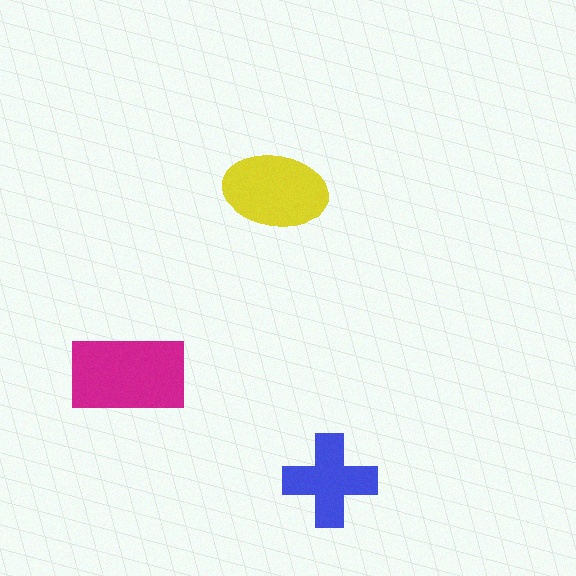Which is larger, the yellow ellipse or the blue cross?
The yellow ellipse.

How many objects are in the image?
There are 3 objects in the image.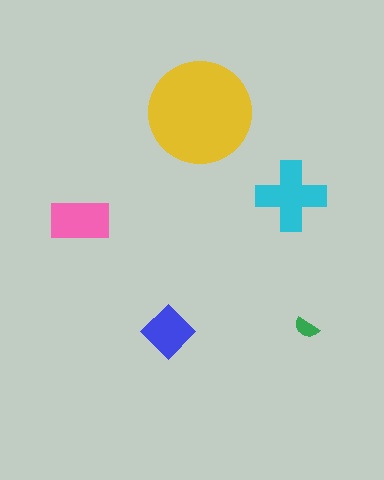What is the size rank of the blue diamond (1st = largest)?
4th.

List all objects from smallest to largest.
The green semicircle, the blue diamond, the pink rectangle, the cyan cross, the yellow circle.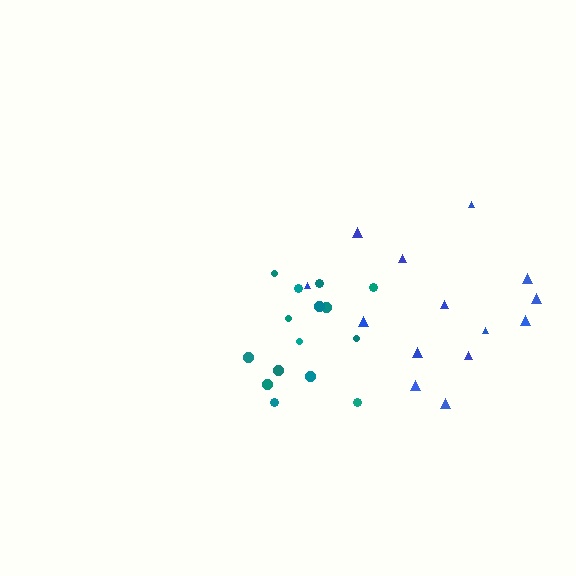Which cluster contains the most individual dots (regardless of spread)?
Teal (15).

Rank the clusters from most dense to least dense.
teal, blue.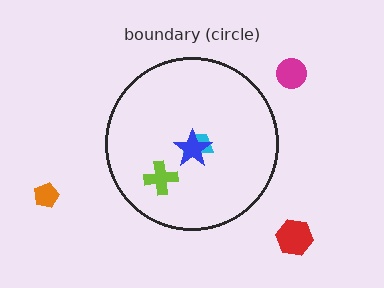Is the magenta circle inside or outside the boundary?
Outside.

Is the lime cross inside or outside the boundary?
Inside.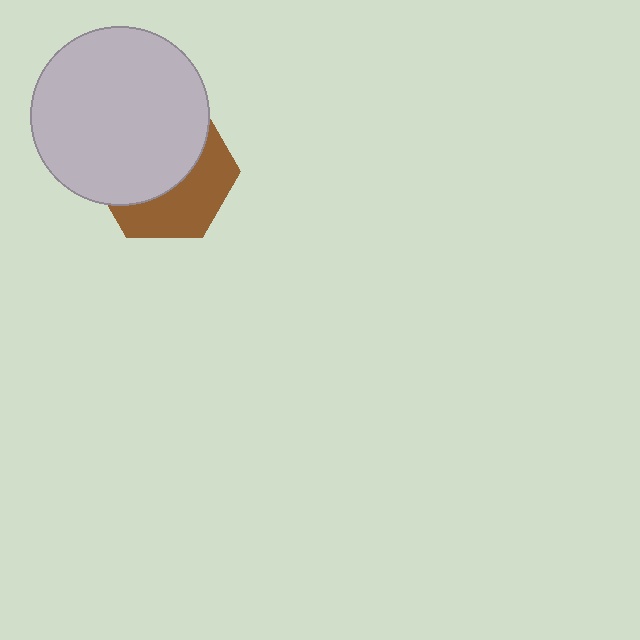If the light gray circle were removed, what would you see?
You would see the complete brown hexagon.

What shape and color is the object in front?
The object in front is a light gray circle.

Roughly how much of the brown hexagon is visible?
A small part of it is visible (roughly 42%).